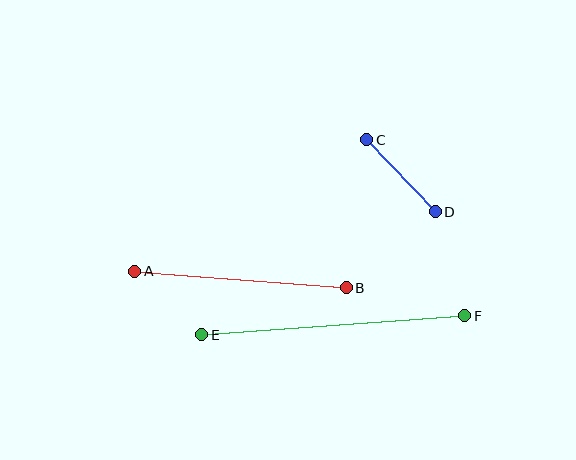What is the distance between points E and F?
The distance is approximately 264 pixels.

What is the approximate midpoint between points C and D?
The midpoint is at approximately (401, 176) pixels.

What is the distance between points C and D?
The distance is approximately 100 pixels.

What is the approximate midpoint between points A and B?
The midpoint is at approximately (240, 279) pixels.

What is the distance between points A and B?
The distance is approximately 212 pixels.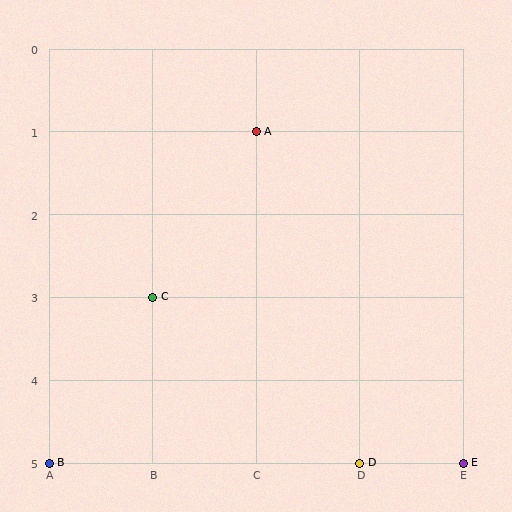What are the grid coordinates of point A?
Point A is at grid coordinates (C, 1).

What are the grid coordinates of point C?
Point C is at grid coordinates (B, 3).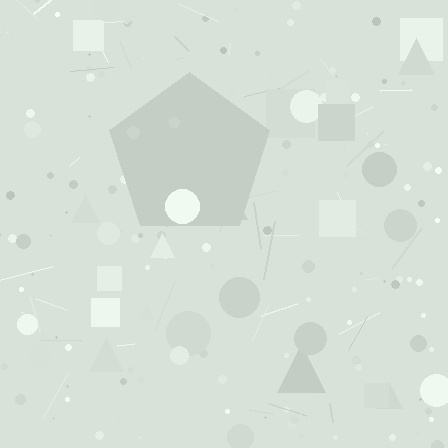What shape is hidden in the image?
A pentagon is hidden in the image.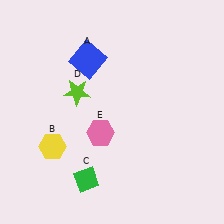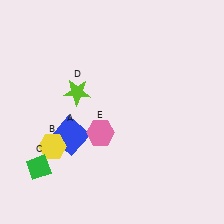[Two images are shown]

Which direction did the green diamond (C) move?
The green diamond (C) moved left.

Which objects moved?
The objects that moved are: the blue square (A), the green diamond (C).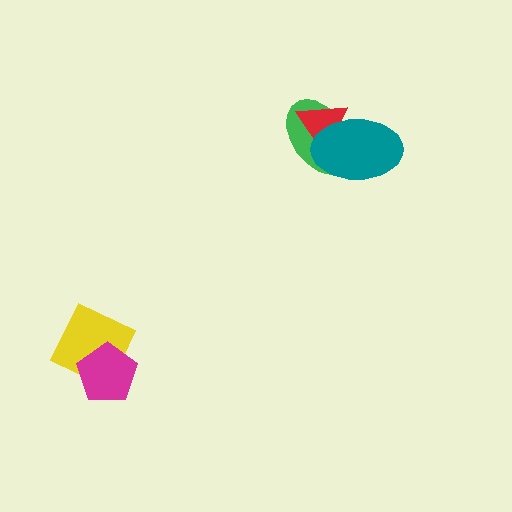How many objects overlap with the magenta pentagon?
1 object overlaps with the magenta pentagon.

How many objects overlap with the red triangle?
2 objects overlap with the red triangle.